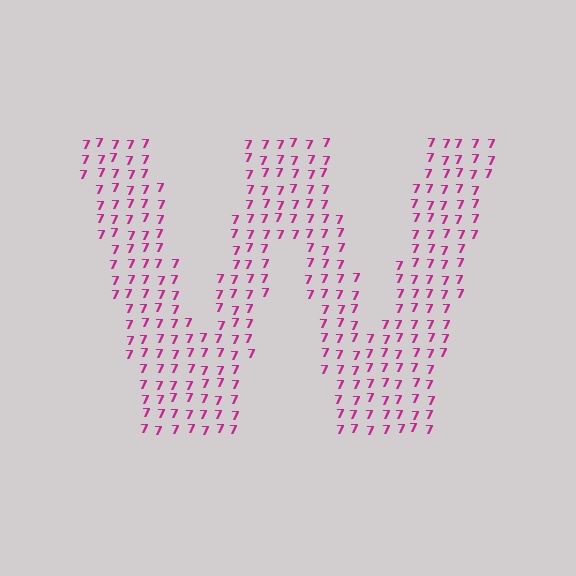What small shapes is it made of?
It is made of small digit 7's.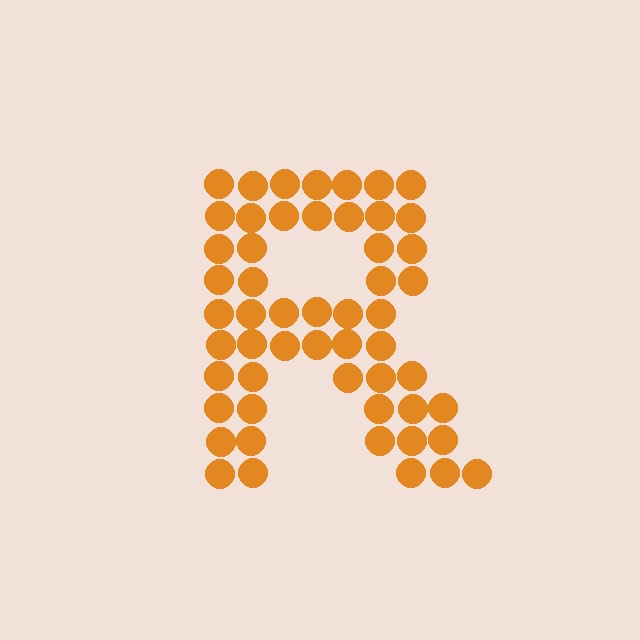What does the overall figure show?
The overall figure shows the letter R.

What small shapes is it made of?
It is made of small circles.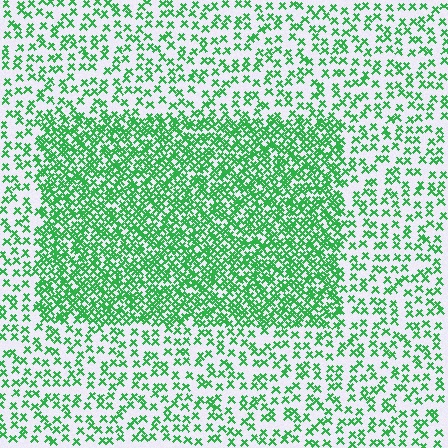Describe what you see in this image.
The image contains small green elements arranged at two different densities. A rectangle-shaped region is visible where the elements are more densely packed than the surrounding area.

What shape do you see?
I see a rectangle.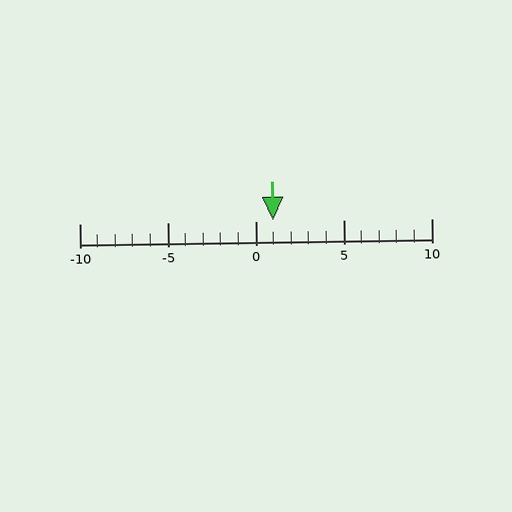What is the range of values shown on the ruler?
The ruler shows values from -10 to 10.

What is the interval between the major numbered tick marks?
The major tick marks are spaced 5 units apart.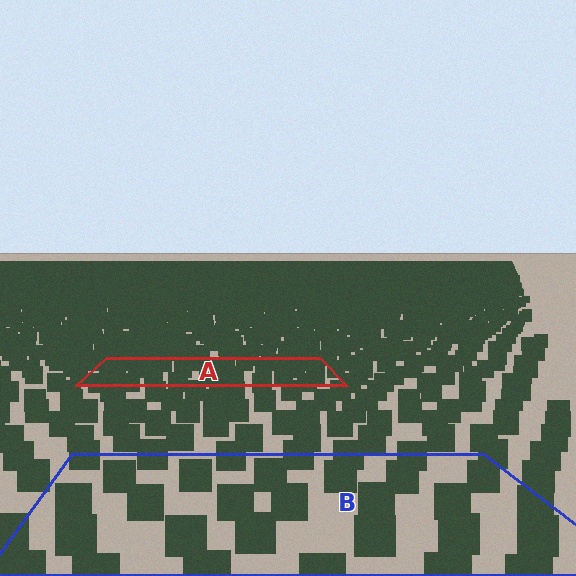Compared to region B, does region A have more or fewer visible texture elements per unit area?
Region A has more texture elements per unit area — they are packed more densely because it is farther away.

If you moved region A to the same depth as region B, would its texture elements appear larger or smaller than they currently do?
They would appear larger. At a closer depth, the same texture elements are projected at a bigger on-screen size.